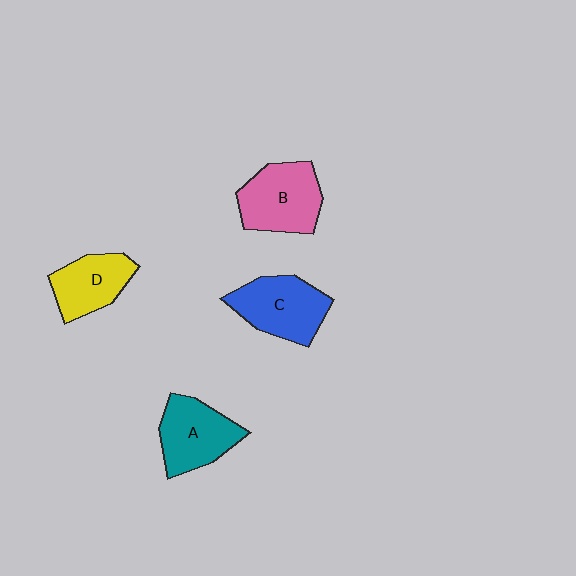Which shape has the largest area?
Shape B (pink).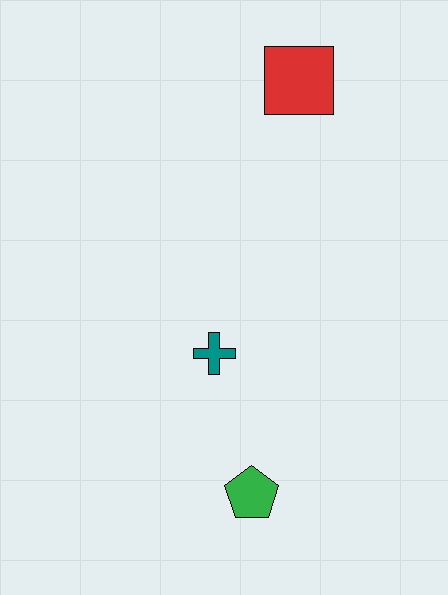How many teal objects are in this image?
There is 1 teal object.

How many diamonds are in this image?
There are no diamonds.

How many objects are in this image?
There are 3 objects.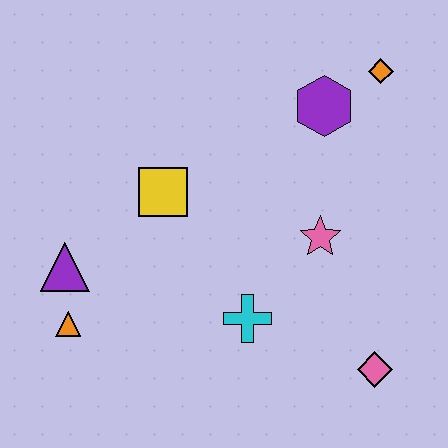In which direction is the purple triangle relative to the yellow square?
The purple triangle is to the left of the yellow square.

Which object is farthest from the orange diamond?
The orange triangle is farthest from the orange diamond.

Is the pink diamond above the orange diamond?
No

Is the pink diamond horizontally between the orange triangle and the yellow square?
No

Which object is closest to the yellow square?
The purple triangle is closest to the yellow square.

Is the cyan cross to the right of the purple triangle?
Yes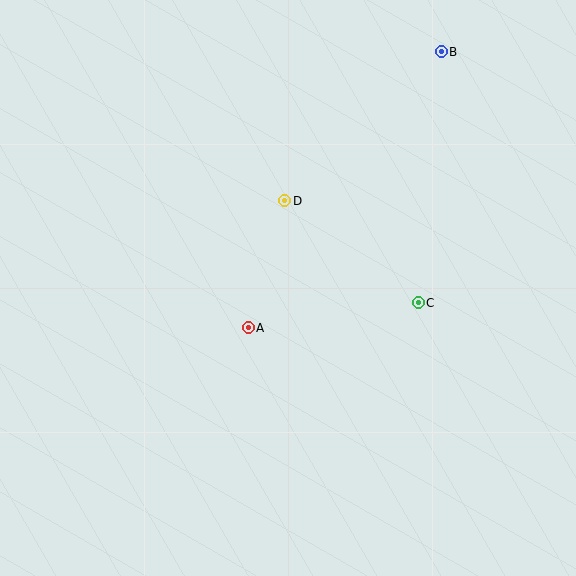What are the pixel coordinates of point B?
Point B is at (441, 52).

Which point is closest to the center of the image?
Point A at (248, 328) is closest to the center.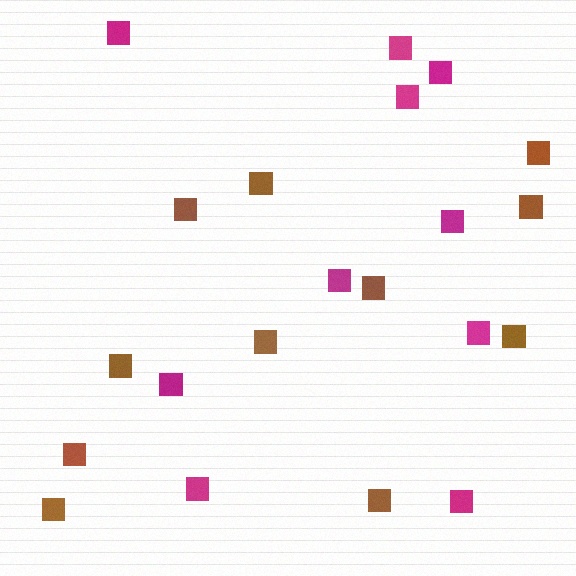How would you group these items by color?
There are 2 groups: one group of brown squares (11) and one group of magenta squares (10).